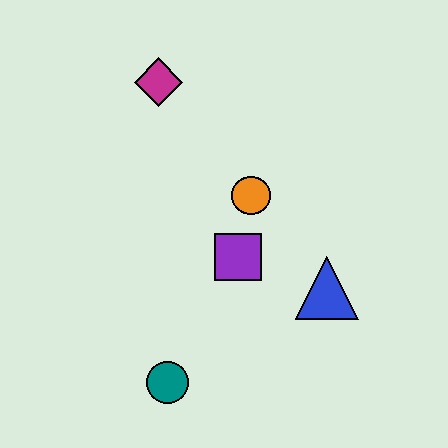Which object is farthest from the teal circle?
The magenta diamond is farthest from the teal circle.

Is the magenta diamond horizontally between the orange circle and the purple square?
No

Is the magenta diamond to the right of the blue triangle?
No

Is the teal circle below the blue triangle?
Yes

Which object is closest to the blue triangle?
The purple square is closest to the blue triangle.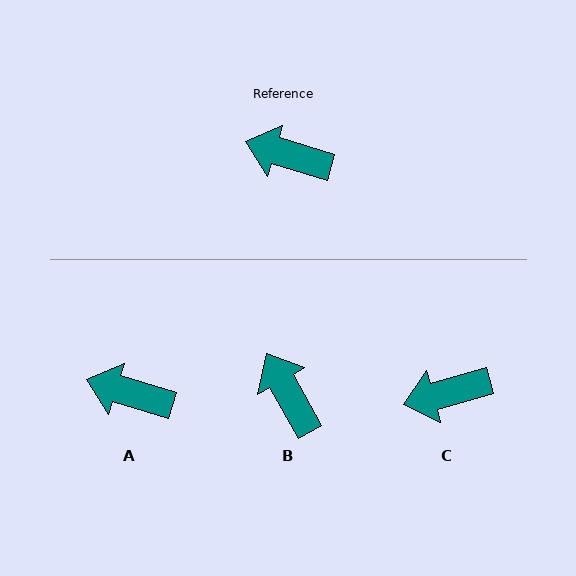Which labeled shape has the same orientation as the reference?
A.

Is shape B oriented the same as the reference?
No, it is off by about 44 degrees.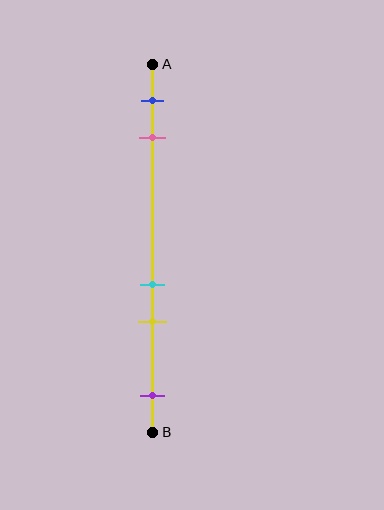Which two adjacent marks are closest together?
The cyan and yellow marks are the closest adjacent pair.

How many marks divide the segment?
There are 5 marks dividing the segment.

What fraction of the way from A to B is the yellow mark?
The yellow mark is approximately 70% (0.7) of the way from A to B.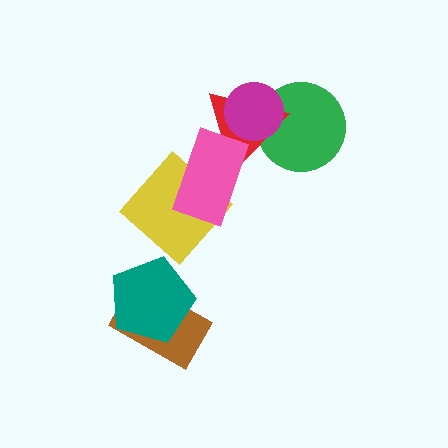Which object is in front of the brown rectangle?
The teal pentagon is in front of the brown rectangle.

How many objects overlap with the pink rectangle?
2 objects overlap with the pink rectangle.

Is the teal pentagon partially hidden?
No, no other shape covers it.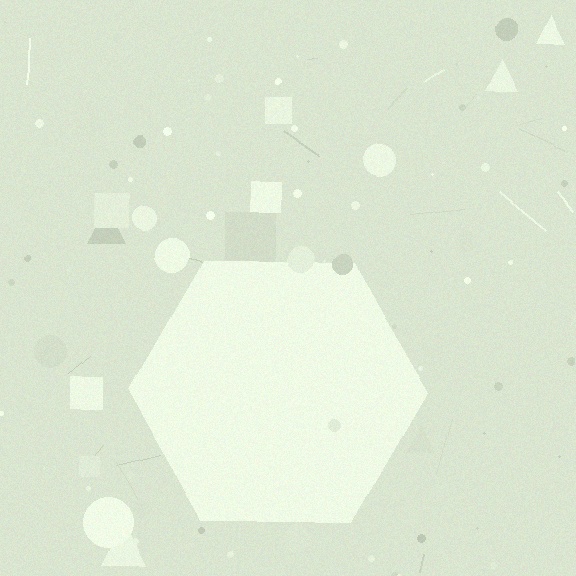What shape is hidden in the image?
A hexagon is hidden in the image.